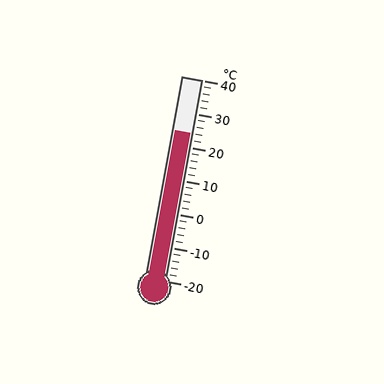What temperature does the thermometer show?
The thermometer shows approximately 24°C.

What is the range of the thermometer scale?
The thermometer scale ranges from -20°C to 40°C.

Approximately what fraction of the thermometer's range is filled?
The thermometer is filled to approximately 75% of its range.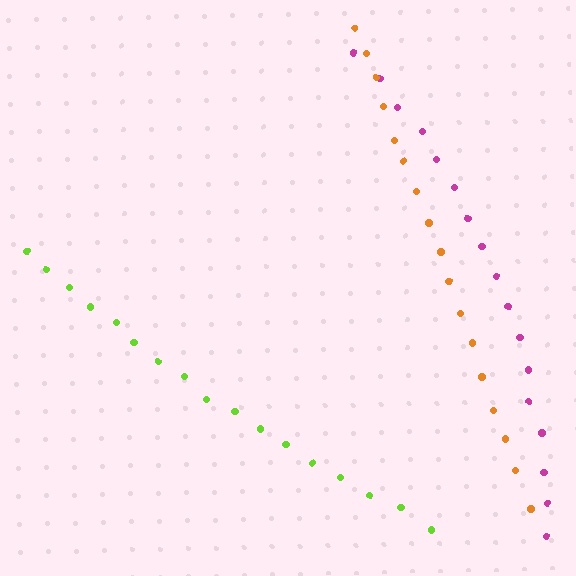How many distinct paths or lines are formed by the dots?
There are 3 distinct paths.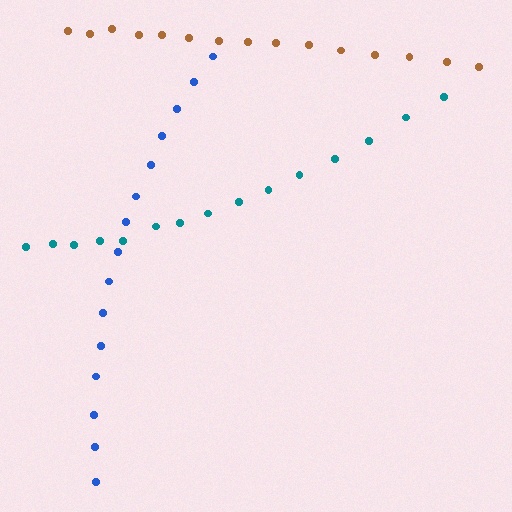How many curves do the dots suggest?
There are 3 distinct paths.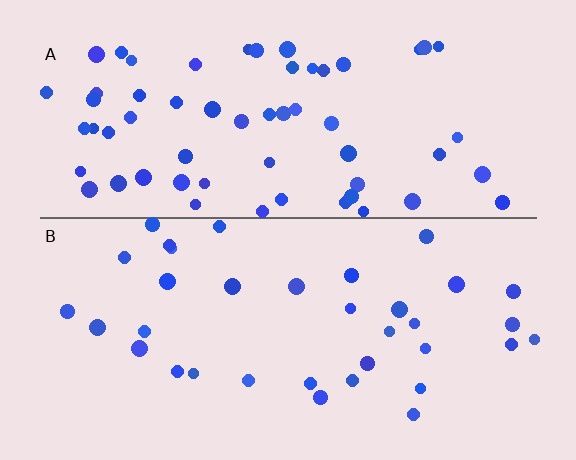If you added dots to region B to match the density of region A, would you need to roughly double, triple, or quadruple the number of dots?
Approximately double.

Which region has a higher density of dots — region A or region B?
A (the top).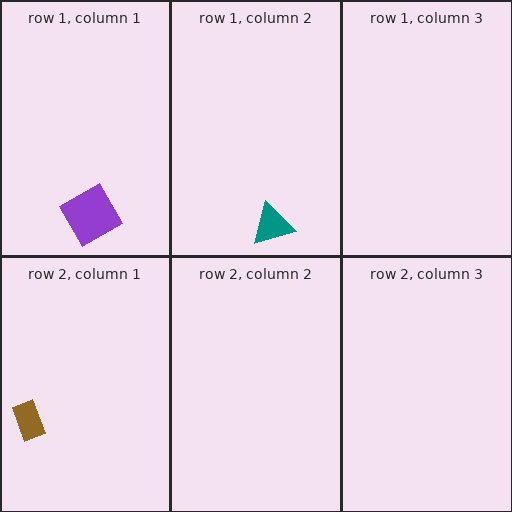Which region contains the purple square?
The row 1, column 1 region.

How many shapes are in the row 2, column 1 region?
1.